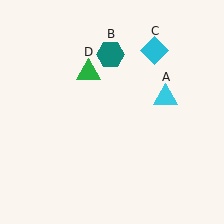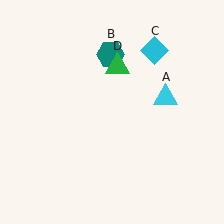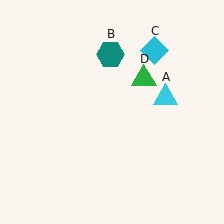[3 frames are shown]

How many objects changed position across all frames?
1 object changed position: green triangle (object D).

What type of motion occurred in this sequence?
The green triangle (object D) rotated clockwise around the center of the scene.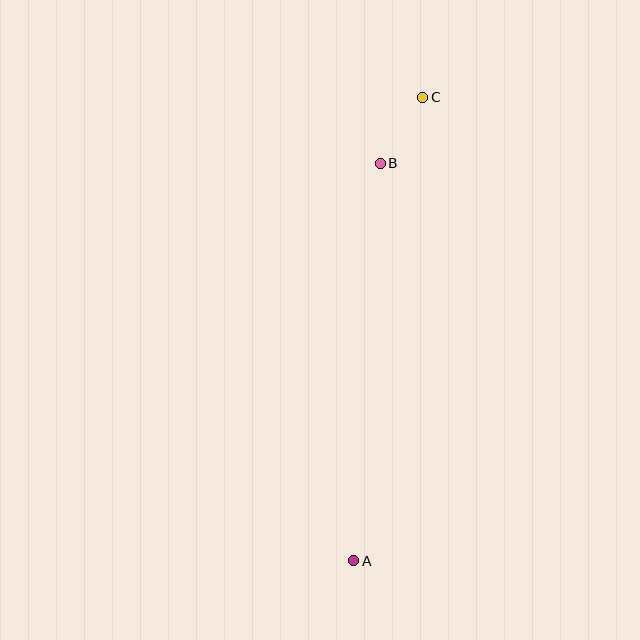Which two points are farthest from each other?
Points A and C are farthest from each other.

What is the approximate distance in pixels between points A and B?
The distance between A and B is approximately 398 pixels.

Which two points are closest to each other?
Points B and C are closest to each other.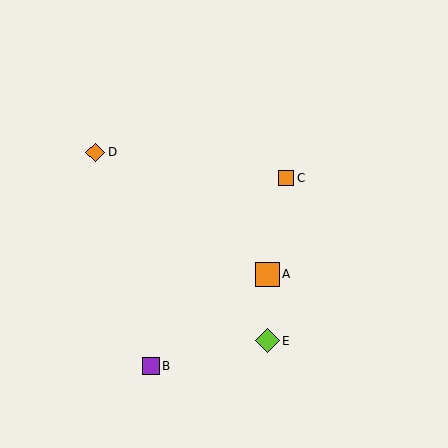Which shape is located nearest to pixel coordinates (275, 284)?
The orange square (labeled A) at (267, 274) is nearest to that location.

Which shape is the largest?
The lime diamond (labeled E) is the largest.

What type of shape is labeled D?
Shape D is an orange diamond.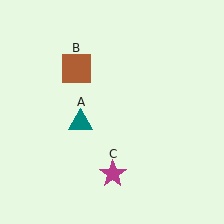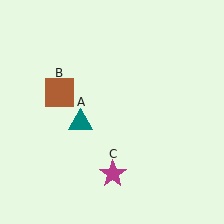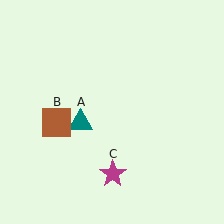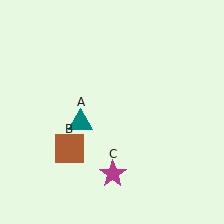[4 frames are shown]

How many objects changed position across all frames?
1 object changed position: brown square (object B).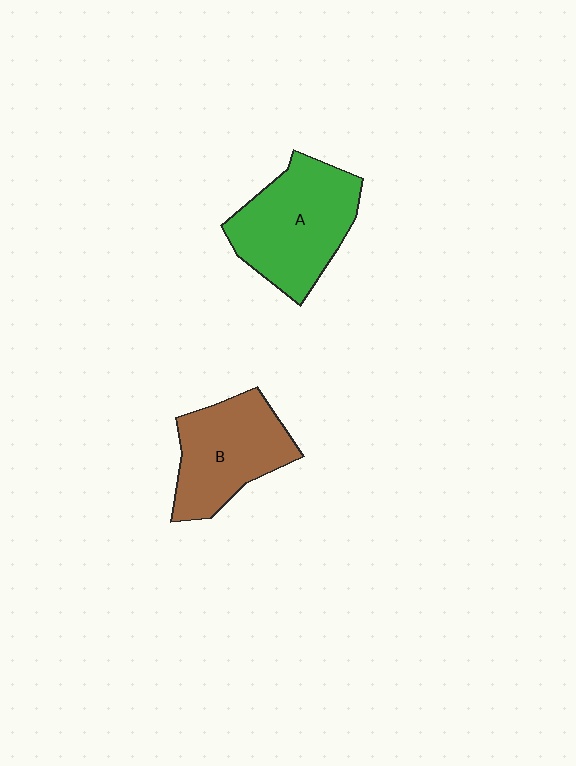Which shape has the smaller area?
Shape B (brown).